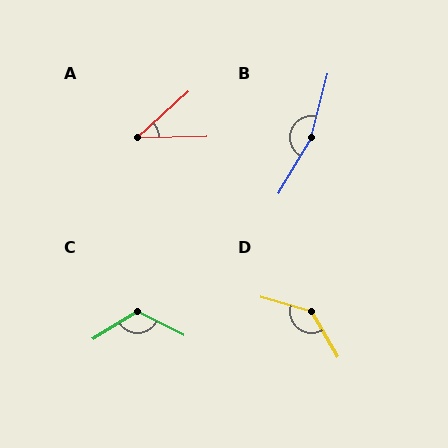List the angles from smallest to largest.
A (41°), C (121°), D (136°), B (164°).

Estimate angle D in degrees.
Approximately 136 degrees.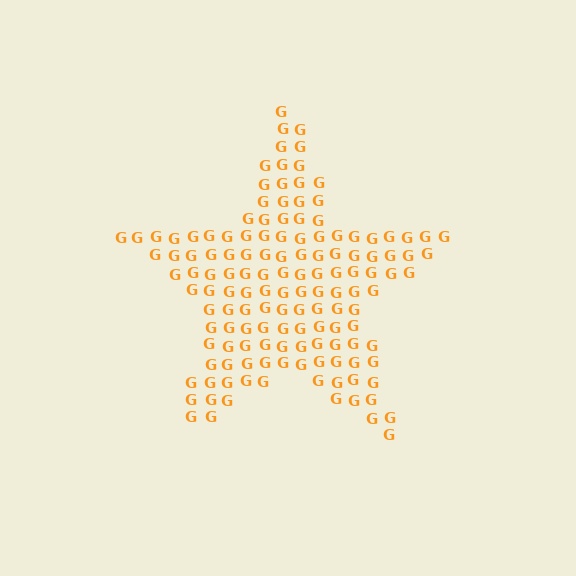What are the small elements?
The small elements are letter G's.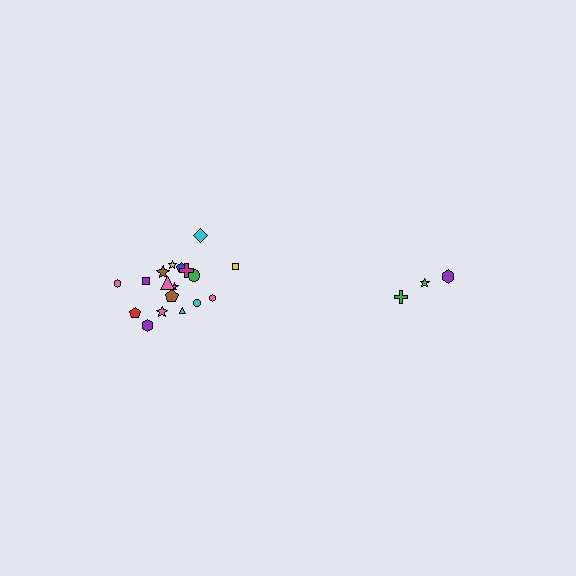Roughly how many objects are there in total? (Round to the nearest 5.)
Roughly 20 objects in total.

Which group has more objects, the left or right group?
The left group.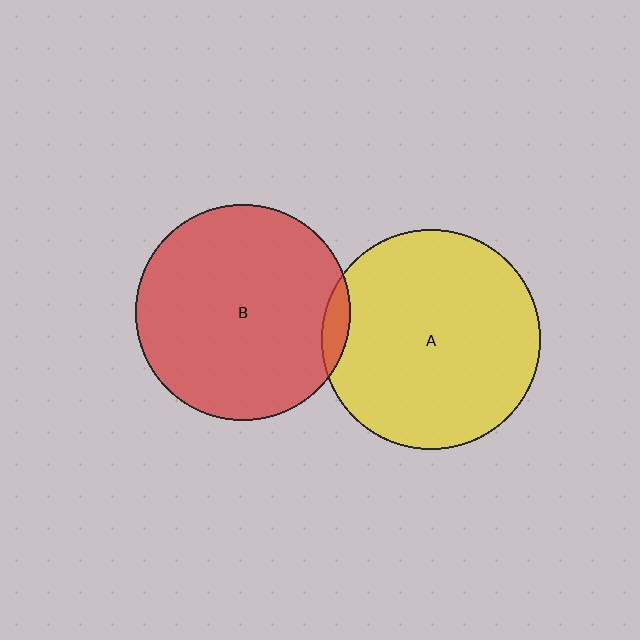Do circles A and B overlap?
Yes.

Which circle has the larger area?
Circle A (yellow).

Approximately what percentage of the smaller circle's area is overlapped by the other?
Approximately 5%.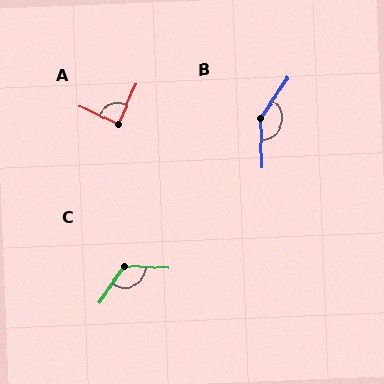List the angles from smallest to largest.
A (88°), C (122°), B (145°).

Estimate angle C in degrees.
Approximately 122 degrees.